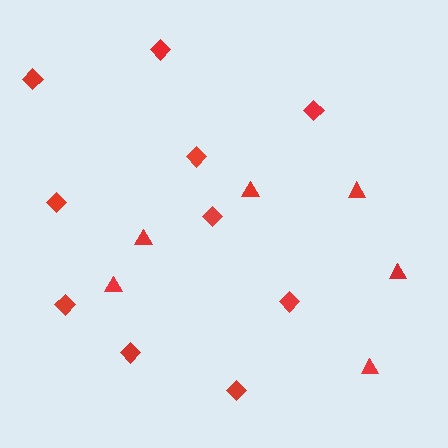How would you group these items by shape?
There are 2 groups: one group of diamonds (10) and one group of triangles (6).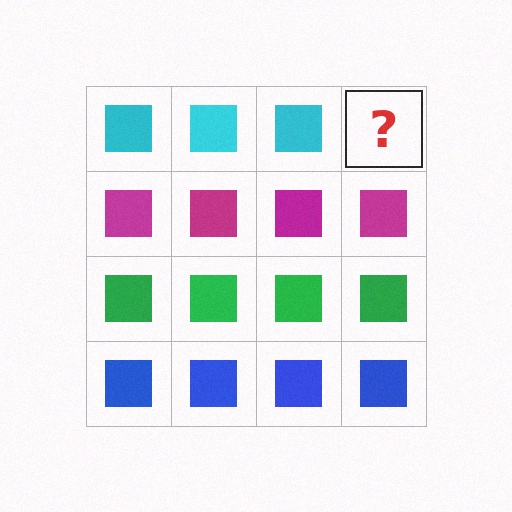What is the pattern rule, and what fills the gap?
The rule is that each row has a consistent color. The gap should be filled with a cyan square.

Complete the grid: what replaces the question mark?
The question mark should be replaced with a cyan square.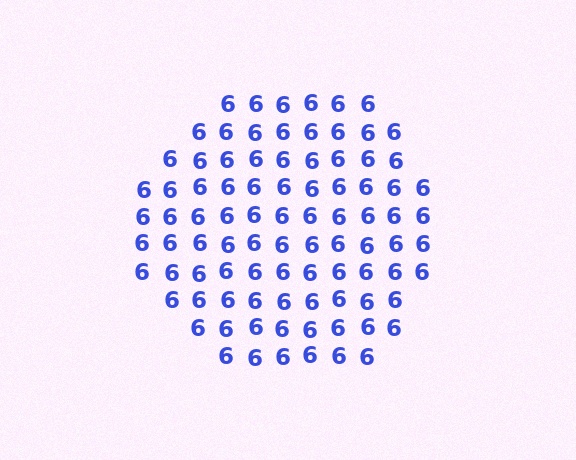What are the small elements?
The small elements are digit 6's.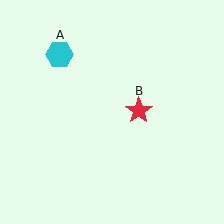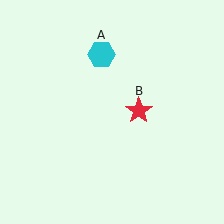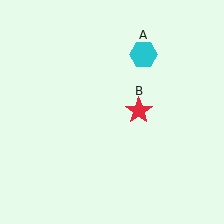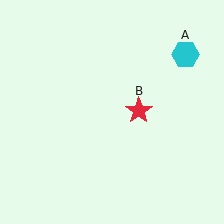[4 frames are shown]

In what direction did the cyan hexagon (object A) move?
The cyan hexagon (object A) moved right.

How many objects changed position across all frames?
1 object changed position: cyan hexagon (object A).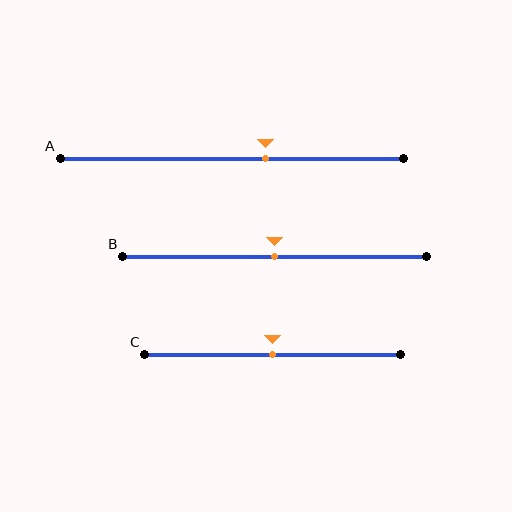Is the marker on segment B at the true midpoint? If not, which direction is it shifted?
Yes, the marker on segment B is at the true midpoint.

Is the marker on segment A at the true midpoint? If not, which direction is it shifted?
No, the marker on segment A is shifted to the right by about 10% of the segment length.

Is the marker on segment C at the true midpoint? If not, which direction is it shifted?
Yes, the marker on segment C is at the true midpoint.